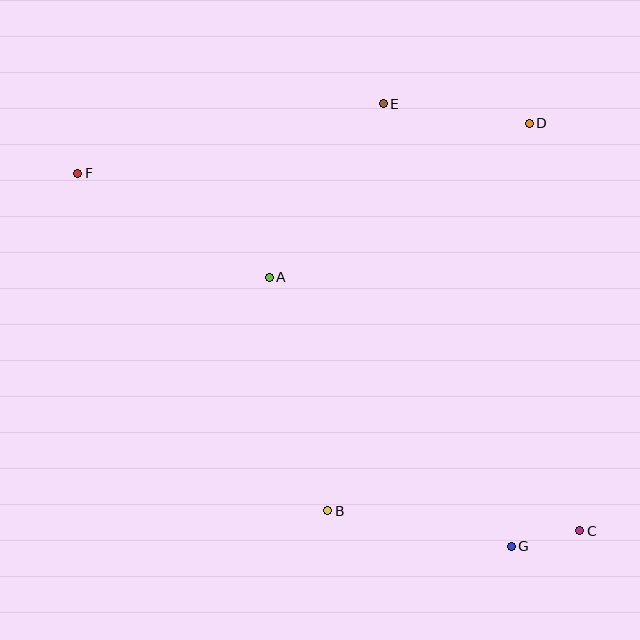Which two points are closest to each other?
Points C and G are closest to each other.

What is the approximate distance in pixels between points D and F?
The distance between D and F is approximately 454 pixels.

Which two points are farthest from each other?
Points C and F are farthest from each other.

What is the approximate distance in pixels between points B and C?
The distance between B and C is approximately 253 pixels.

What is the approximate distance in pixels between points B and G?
The distance between B and G is approximately 187 pixels.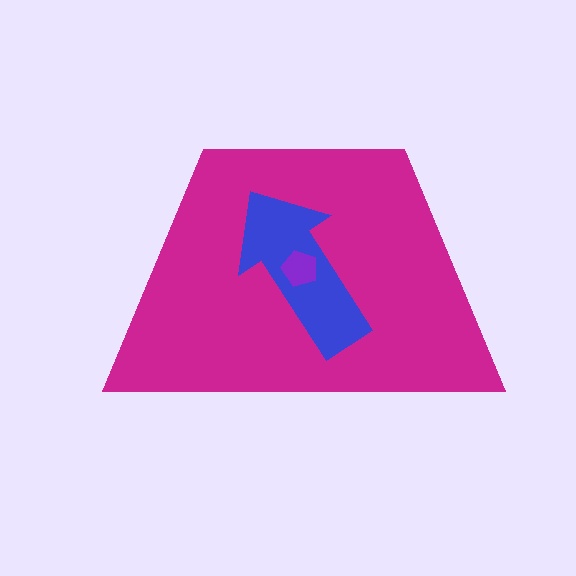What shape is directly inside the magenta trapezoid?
The blue arrow.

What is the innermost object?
The purple pentagon.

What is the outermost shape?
The magenta trapezoid.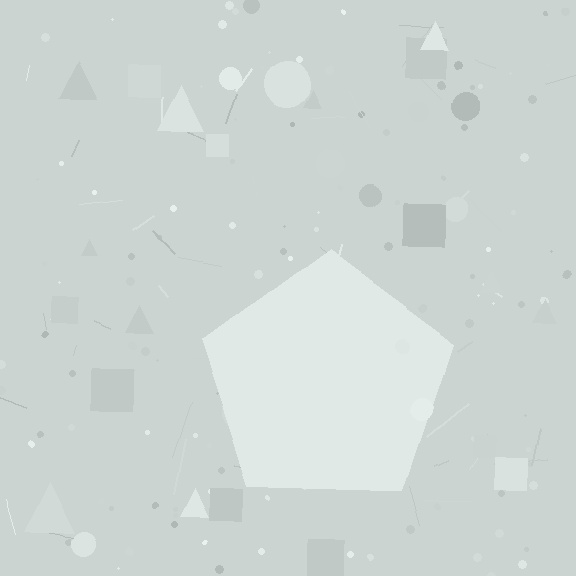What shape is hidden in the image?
A pentagon is hidden in the image.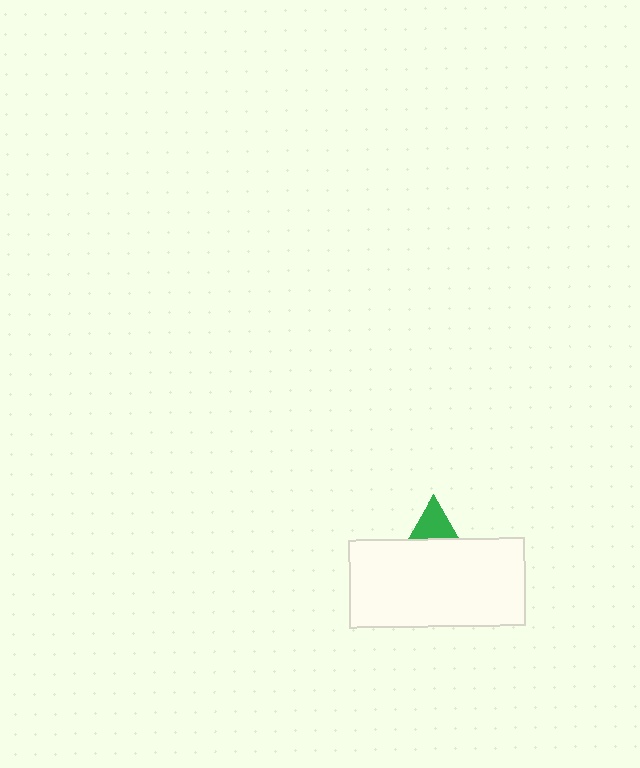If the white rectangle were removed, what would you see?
You would see the complete green triangle.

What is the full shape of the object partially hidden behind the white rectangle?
The partially hidden object is a green triangle.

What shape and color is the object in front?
The object in front is a white rectangle.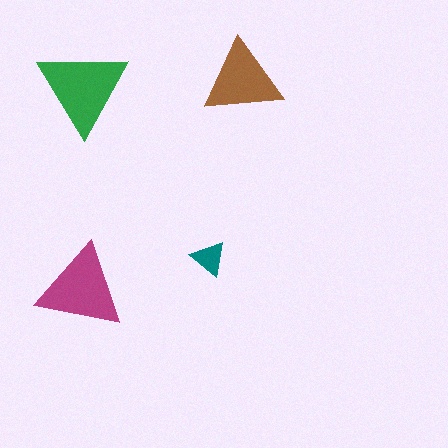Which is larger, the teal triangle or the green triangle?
The green one.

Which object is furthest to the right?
The brown triangle is rightmost.